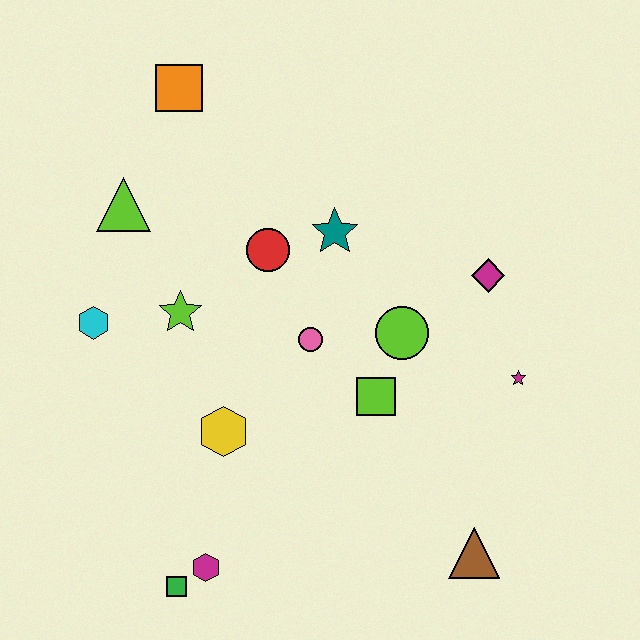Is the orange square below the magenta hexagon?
No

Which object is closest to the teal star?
The red circle is closest to the teal star.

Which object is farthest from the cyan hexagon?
The brown triangle is farthest from the cyan hexagon.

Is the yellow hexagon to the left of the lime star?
No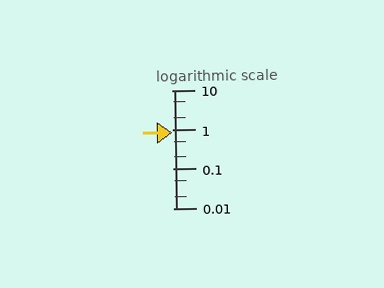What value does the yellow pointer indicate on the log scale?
The pointer indicates approximately 0.82.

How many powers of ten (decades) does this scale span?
The scale spans 3 decades, from 0.01 to 10.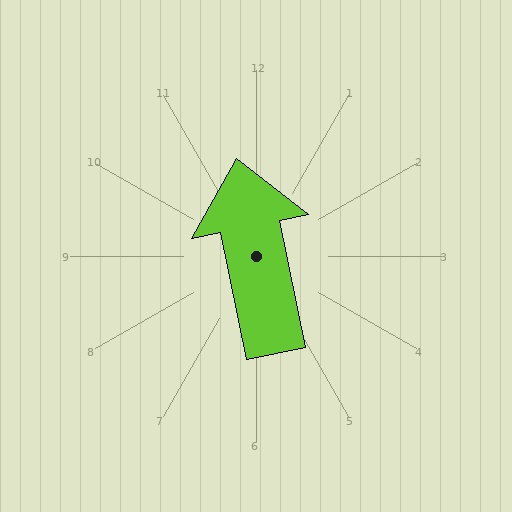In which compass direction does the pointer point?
North.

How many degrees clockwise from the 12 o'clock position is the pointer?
Approximately 348 degrees.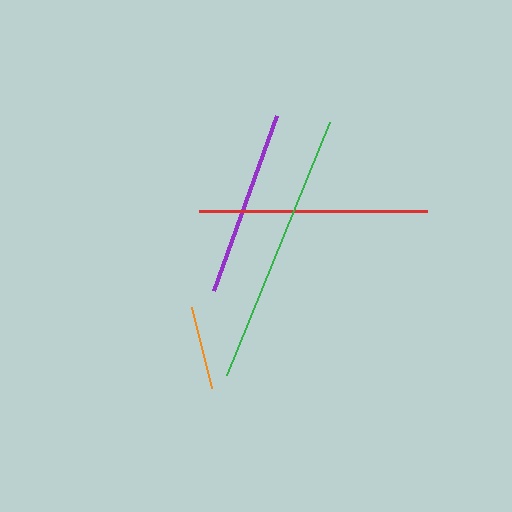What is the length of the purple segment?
The purple segment is approximately 186 pixels long.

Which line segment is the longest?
The green line is the longest at approximately 273 pixels.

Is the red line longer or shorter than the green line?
The green line is longer than the red line.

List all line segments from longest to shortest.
From longest to shortest: green, red, purple, orange.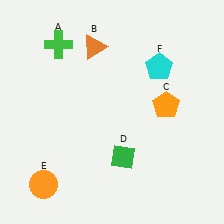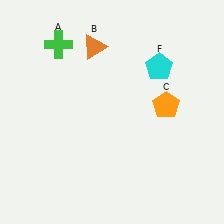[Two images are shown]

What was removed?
The green diamond (D), the orange circle (E) were removed in Image 2.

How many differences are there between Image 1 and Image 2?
There are 2 differences between the two images.